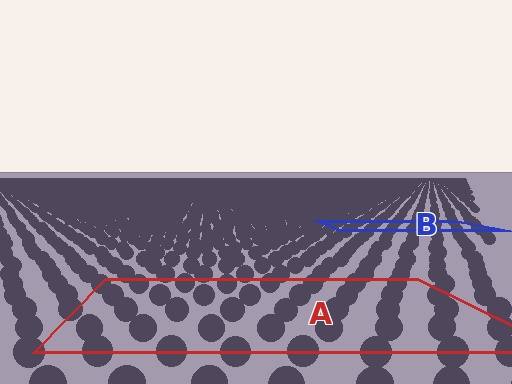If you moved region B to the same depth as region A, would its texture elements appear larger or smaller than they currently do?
They would appear larger. At a closer depth, the same texture elements are projected at a bigger on-screen size.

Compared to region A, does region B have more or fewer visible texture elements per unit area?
Region B has more texture elements per unit area — they are packed more densely because it is farther away.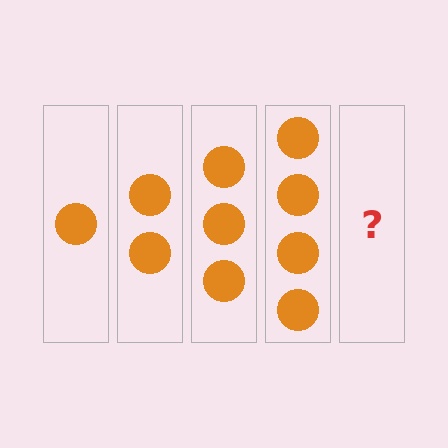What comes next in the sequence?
The next element should be 5 circles.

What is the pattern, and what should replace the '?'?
The pattern is that each step adds one more circle. The '?' should be 5 circles.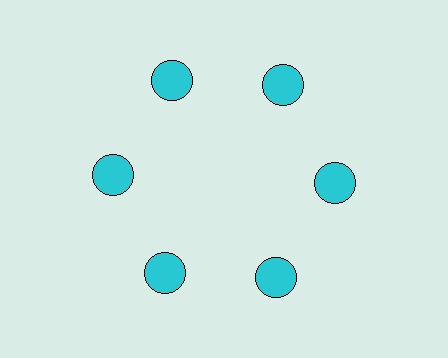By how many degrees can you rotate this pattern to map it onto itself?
The pattern maps onto itself every 60 degrees of rotation.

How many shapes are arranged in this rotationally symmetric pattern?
There are 6 shapes, arranged in 6 groups of 1.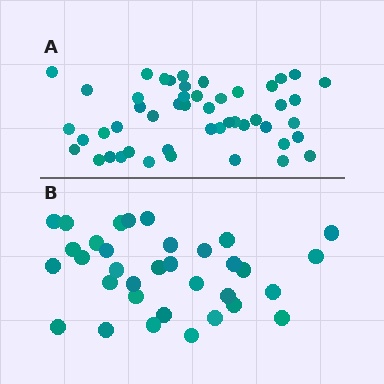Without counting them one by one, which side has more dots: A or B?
Region A (the top region) has more dots.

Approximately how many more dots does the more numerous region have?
Region A has approximately 15 more dots than region B.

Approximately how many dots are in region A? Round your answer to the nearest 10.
About 50 dots. (The exact count is 49, which rounds to 50.)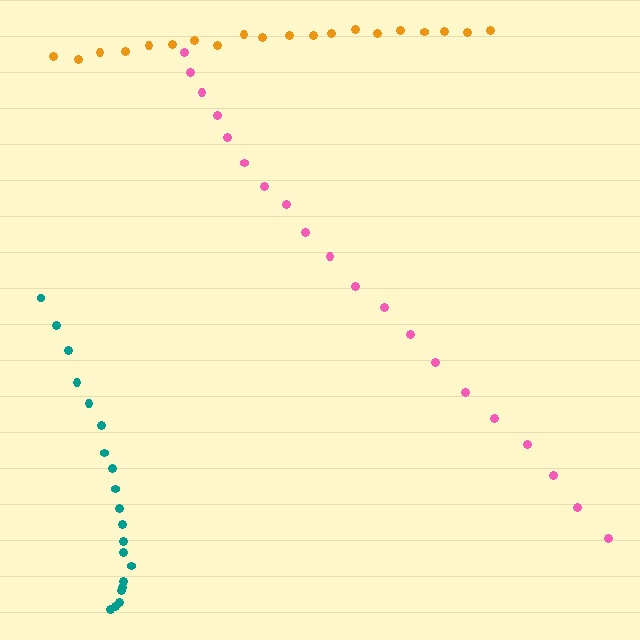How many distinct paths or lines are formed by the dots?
There are 3 distinct paths.